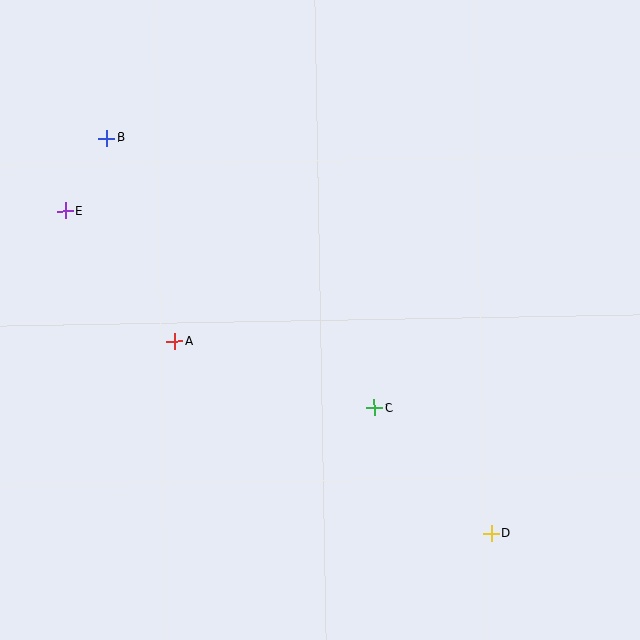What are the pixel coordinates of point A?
Point A is at (175, 341).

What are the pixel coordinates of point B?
Point B is at (107, 138).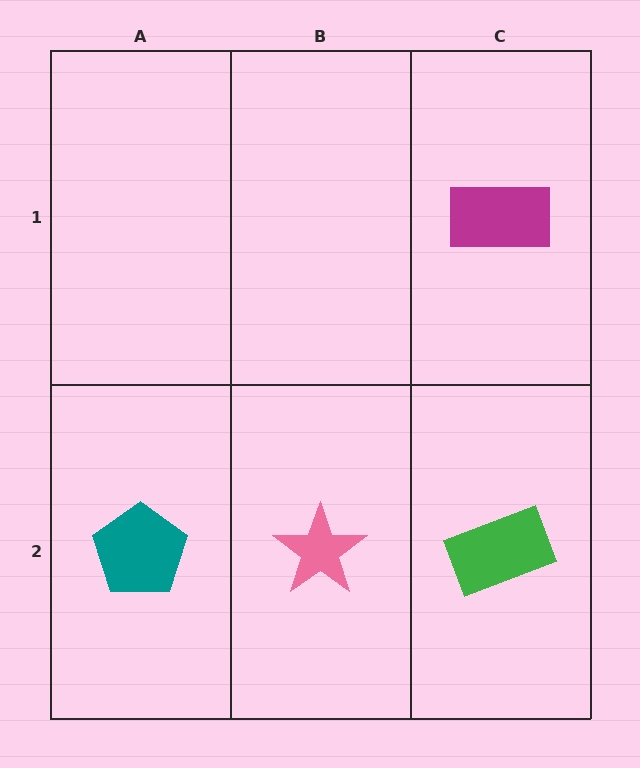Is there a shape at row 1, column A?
No, that cell is empty.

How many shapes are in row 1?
1 shape.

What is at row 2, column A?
A teal pentagon.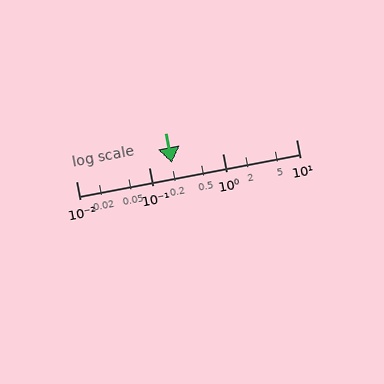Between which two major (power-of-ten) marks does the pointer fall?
The pointer is between 0.1 and 1.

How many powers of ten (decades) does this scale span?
The scale spans 3 decades, from 0.01 to 10.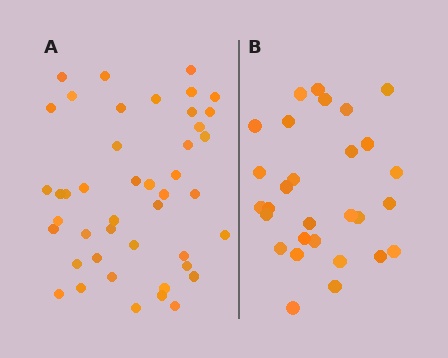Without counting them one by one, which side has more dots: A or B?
Region A (the left region) has more dots.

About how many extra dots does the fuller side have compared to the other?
Region A has approximately 15 more dots than region B.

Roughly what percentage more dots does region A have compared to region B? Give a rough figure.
About 50% more.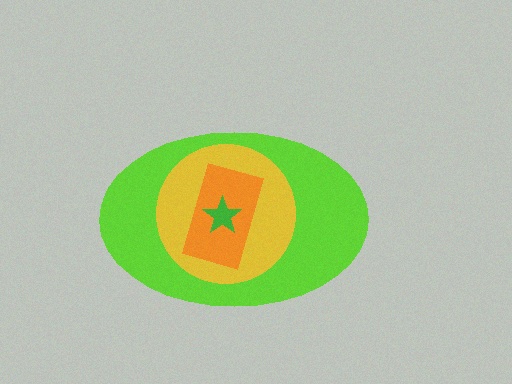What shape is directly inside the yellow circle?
The orange rectangle.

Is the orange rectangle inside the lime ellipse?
Yes.